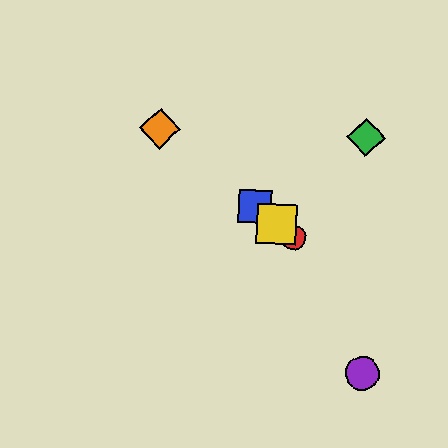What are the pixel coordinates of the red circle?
The red circle is at (293, 238).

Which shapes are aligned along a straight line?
The red circle, the blue square, the yellow square, the orange diamond are aligned along a straight line.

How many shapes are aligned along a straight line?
4 shapes (the red circle, the blue square, the yellow square, the orange diamond) are aligned along a straight line.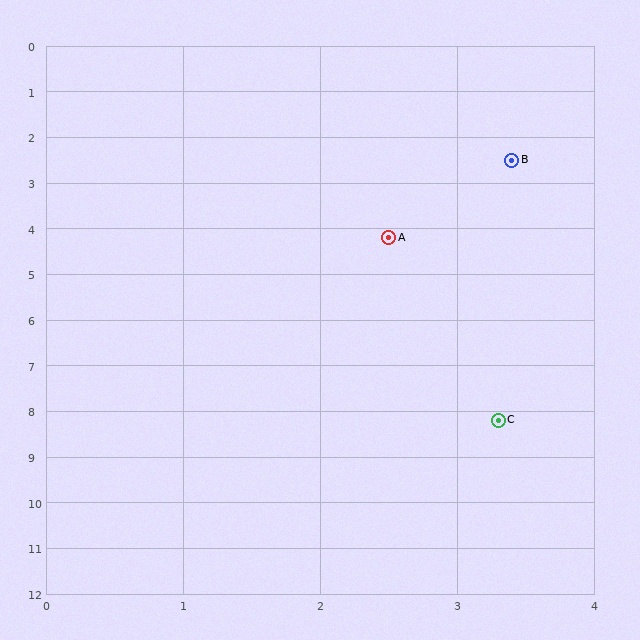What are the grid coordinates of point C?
Point C is at approximately (3.3, 8.2).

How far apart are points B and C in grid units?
Points B and C are about 5.7 grid units apart.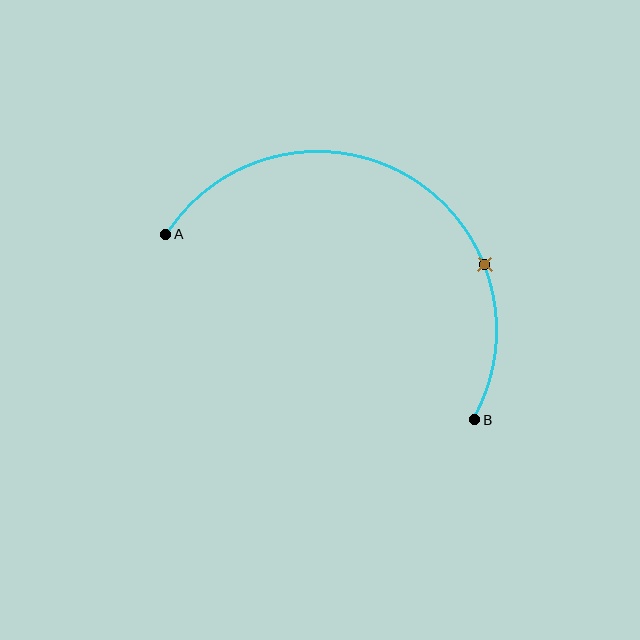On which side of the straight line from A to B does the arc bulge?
The arc bulges above the straight line connecting A and B.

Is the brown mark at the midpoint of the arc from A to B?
No. The brown mark lies on the arc but is closer to endpoint B. The arc midpoint would be at the point on the curve equidistant along the arc from both A and B.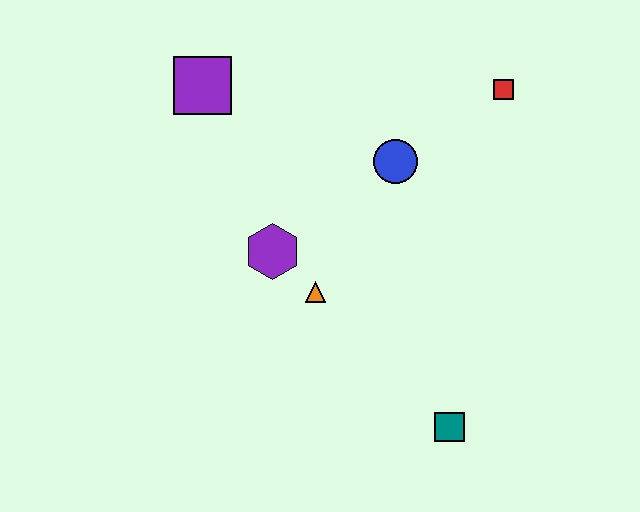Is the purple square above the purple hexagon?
Yes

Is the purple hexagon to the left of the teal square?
Yes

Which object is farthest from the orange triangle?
The red square is farthest from the orange triangle.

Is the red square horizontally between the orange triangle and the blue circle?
No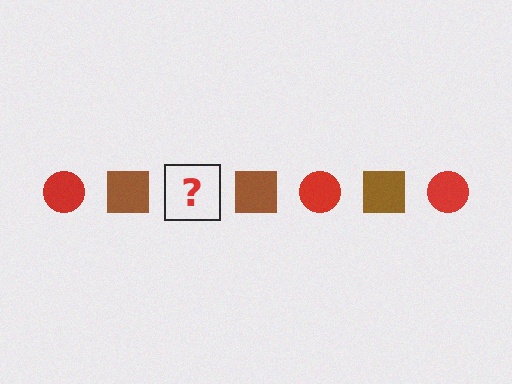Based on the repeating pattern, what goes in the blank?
The blank should be a red circle.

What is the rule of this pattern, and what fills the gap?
The rule is that the pattern alternates between red circle and brown square. The gap should be filled with a red circle.